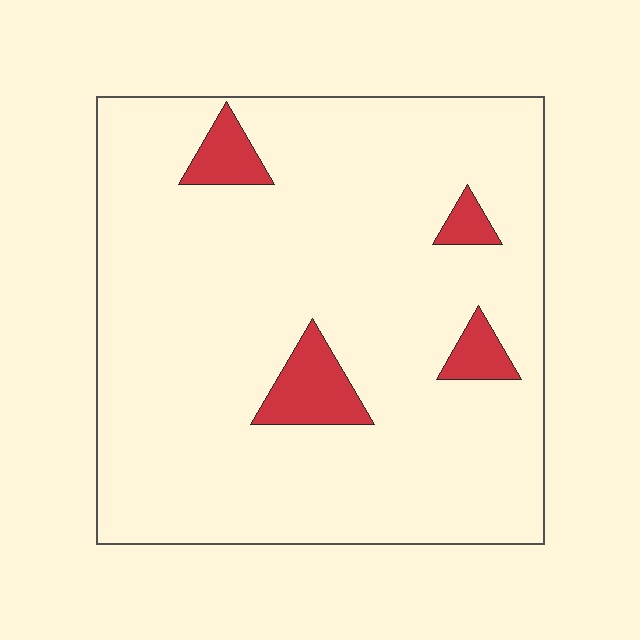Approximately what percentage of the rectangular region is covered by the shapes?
Approximately 10%.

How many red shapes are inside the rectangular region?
4.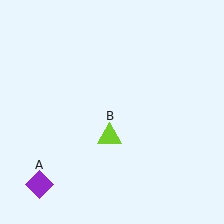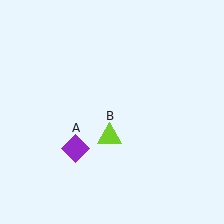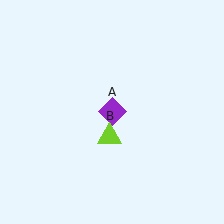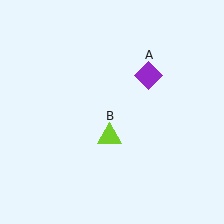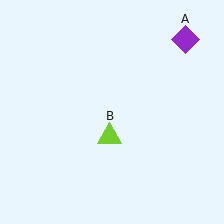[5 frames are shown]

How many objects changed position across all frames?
1 object changed position: purple diamond (object A).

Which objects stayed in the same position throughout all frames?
Lime triangle (object B) remained stationary.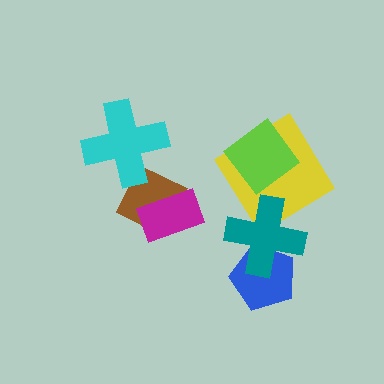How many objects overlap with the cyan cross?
0 objects overlap with the cyan cross.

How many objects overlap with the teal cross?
2 objects overlap with the teal cross.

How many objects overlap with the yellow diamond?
2 objects overlap with the yellow diamond.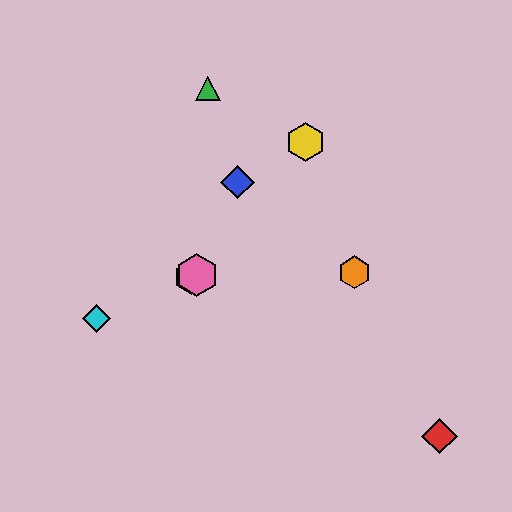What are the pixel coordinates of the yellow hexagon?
The yellow hexagon is at (306, 142).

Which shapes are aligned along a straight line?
The purple hexagon, the cyan diamond, the pink hexagon are aligned along a straight line.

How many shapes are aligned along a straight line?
3 shapes (the purple hexagon, the cyan diamond, the pink hexagon) are aligned along a straight line.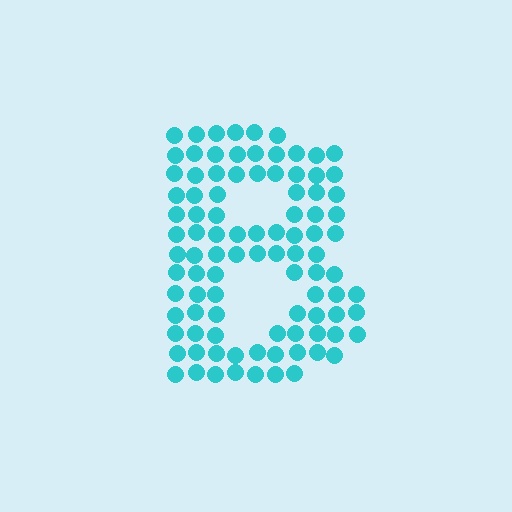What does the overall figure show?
The overall figure shows the letter B.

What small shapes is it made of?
It is made of small circles.